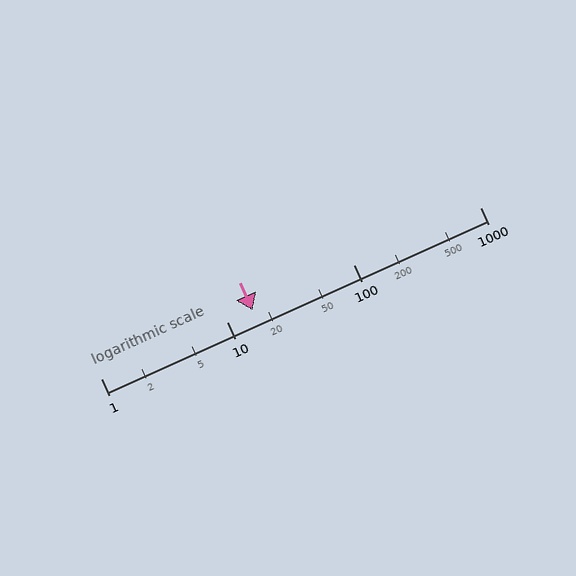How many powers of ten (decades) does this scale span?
The scale spans 3 decades, from 1 to 1000.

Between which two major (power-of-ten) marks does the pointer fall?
The pointer is between 10 and 100.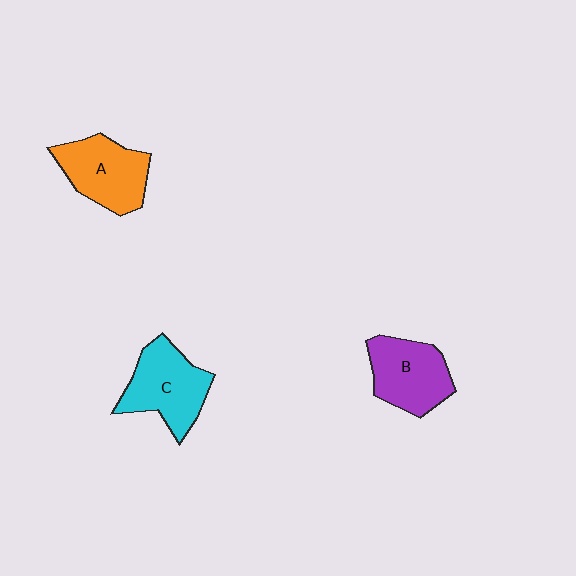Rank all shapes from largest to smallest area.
From largest to smallest: C (cyan), A (orange), B (purple).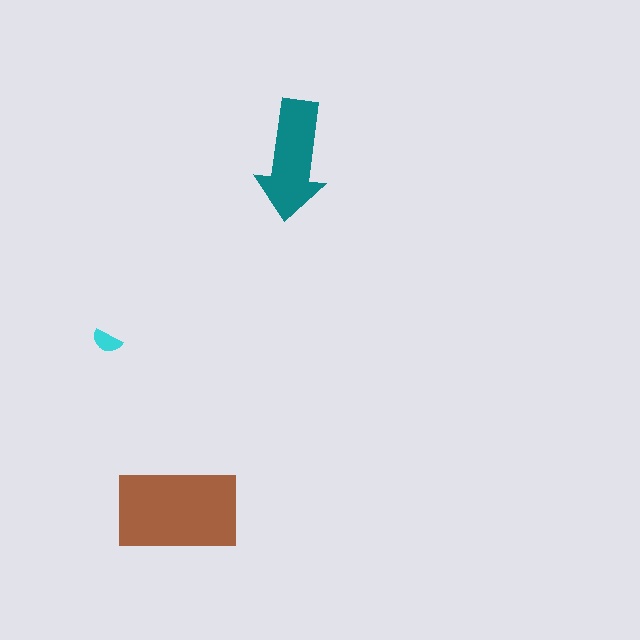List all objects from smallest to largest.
The cyan semicircle, the teal arrow, the brown rectangle.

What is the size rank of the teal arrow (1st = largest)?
2nd.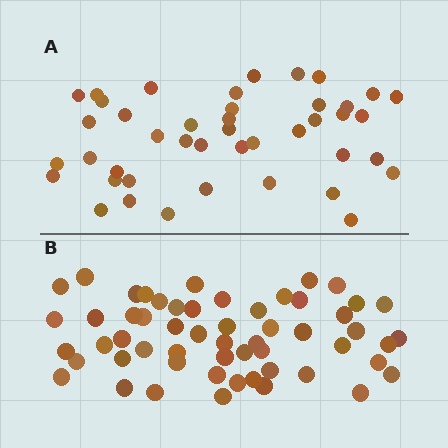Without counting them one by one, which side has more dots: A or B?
Region B (the bottom region) has more dots.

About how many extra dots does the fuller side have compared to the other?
Region B has approximately 15 more dots than region A.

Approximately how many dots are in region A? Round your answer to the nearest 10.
About 40 dots. (The exact count is 43, which rounds to 40.)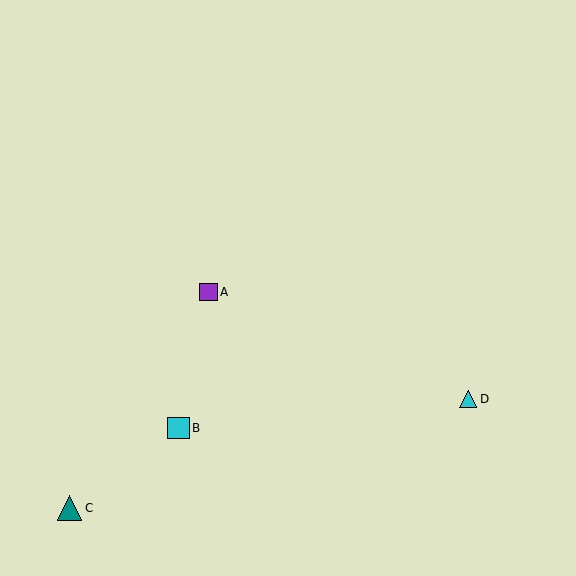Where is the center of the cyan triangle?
The center of the cyan triangle is at (468, 399).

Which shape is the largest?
The teal triangle (labeled C) is the largest.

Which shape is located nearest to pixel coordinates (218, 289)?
The purple square (labeled A) at (208, 292) is nearest to that location.